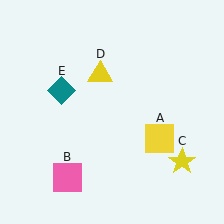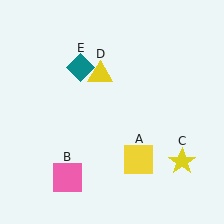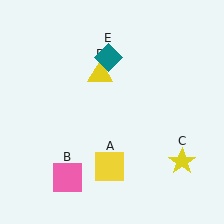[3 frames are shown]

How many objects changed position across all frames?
2 objects changed position: yellow square (object A), teal diamond (object E).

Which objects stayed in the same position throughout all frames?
Pink square (object B) and yellow star (object C) and yellow triangle (object D) remained stationary.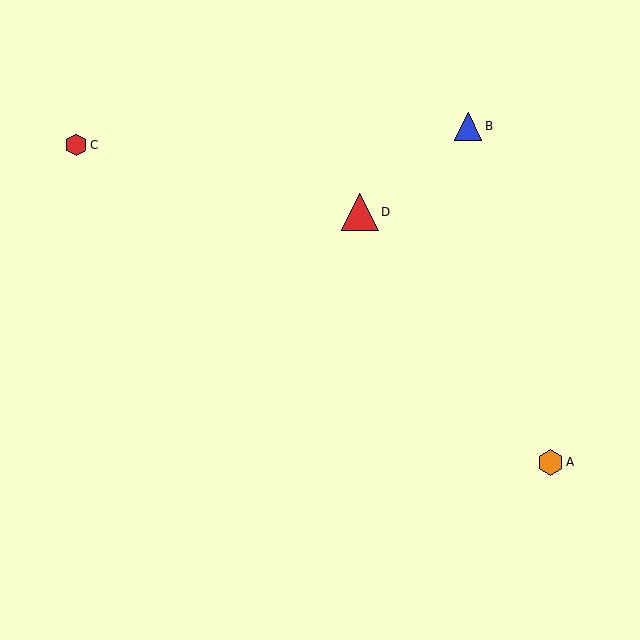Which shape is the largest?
The red triangle (labeled D) is the largest.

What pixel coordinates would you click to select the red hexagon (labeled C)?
Click at (76, 145) to select the red hexagon C.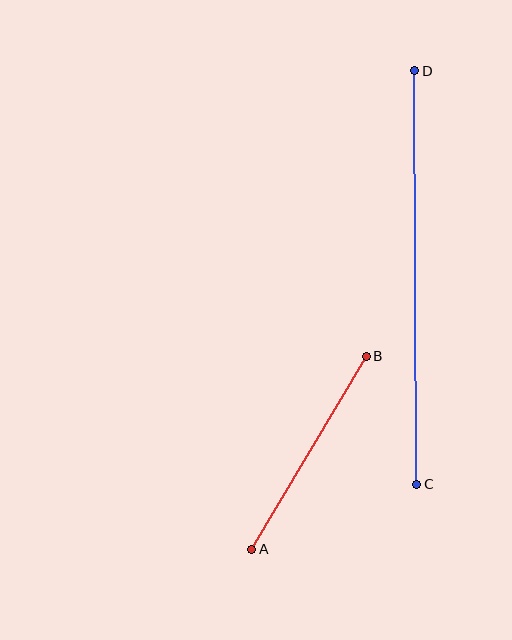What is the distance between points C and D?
The distance is approximately 413 pixels.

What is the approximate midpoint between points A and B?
The midpoint is at approximately (309, 453) pixels.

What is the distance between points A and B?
The distance is approximately 225 pixels.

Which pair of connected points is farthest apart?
Points C and D are farthest apart.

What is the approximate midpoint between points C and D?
The midpoint is at approximately (416, 278) pixels.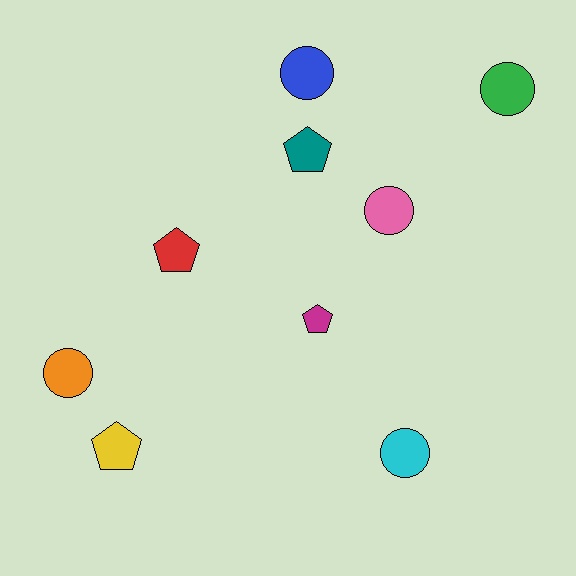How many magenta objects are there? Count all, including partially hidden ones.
There is 1 magenta object.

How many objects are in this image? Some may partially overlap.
There are 9 objects.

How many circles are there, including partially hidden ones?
There are 5 circles.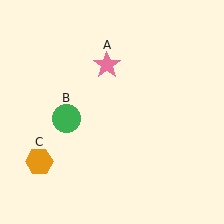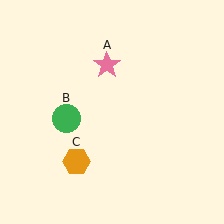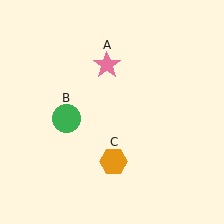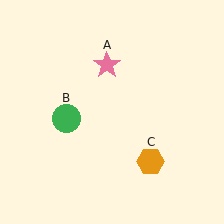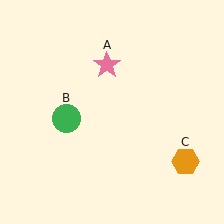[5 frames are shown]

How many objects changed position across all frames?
1 object changed position: orange hexagon (object C).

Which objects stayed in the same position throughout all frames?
Pink star (object A) and green circle (object B) remained stationary.